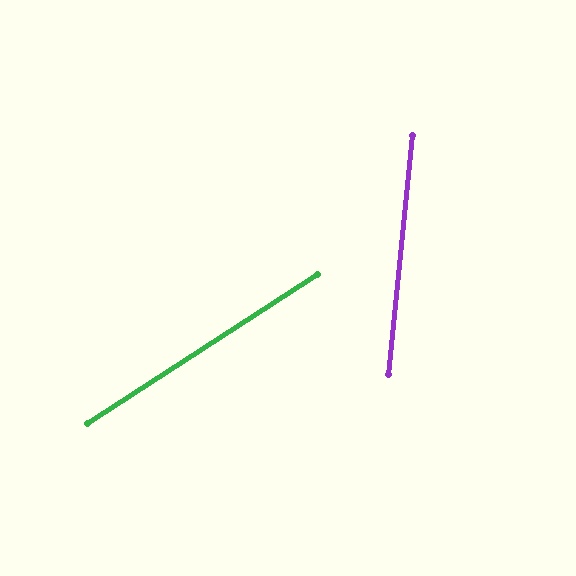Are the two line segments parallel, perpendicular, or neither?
Neither parallel nor perpendicular — they differ by about 51°.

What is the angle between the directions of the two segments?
Approximately 51 degrees.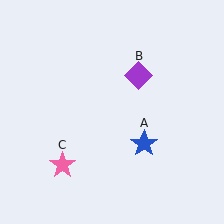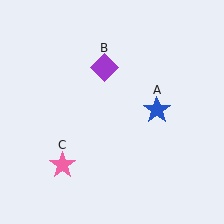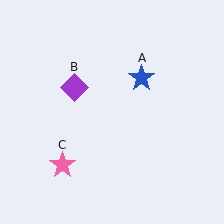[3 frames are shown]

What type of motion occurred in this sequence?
The blue star (object A), purple diamond (object B) rotated counterclockwise around the center of the scene.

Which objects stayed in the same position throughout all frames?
Pink star (object C) remained stationary.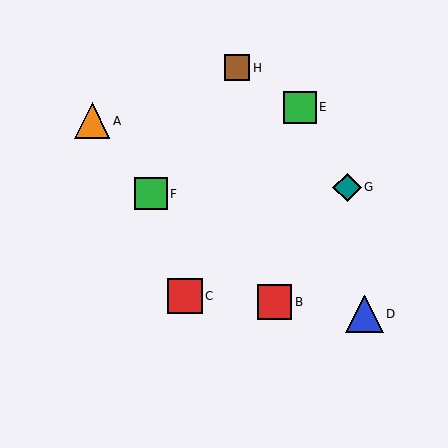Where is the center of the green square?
The center of the green square is at (300, 107).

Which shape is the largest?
The blue triangle (labeled D) is the largest.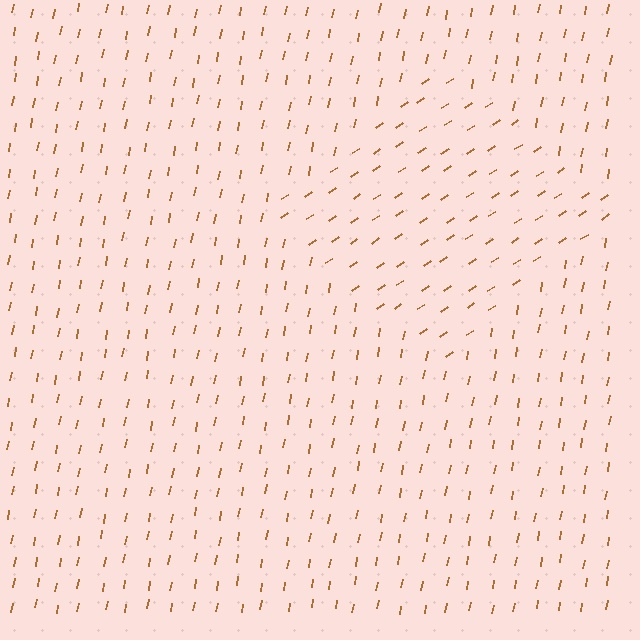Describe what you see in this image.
The image is filled with small brown line segments. A diamond region in the image has lines oriented differently from the surrounding lines, creating a visible texture boundary.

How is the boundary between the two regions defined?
The boundary is defined purely by a change in line orientation (approximately 45 degrees difference). All lines are the same color and thickness.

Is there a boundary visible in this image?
Yes, there is a texture boundary formed by a change in line orientation.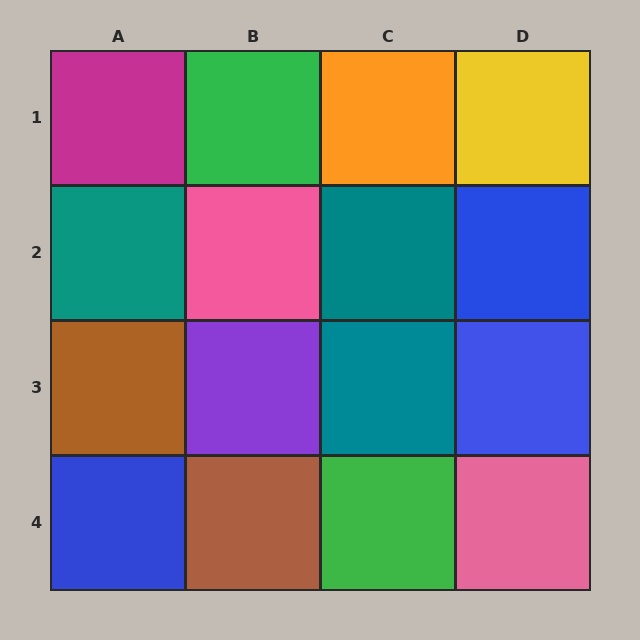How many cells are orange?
1 cell is orange.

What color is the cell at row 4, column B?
Brown.